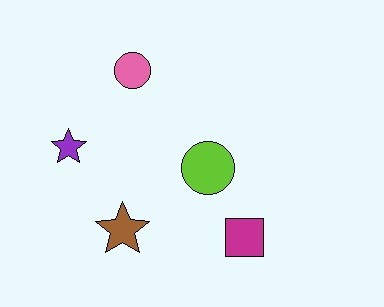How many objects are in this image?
There are 5 objects.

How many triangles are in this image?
There are no triangles.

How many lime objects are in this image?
There is 1 lime object.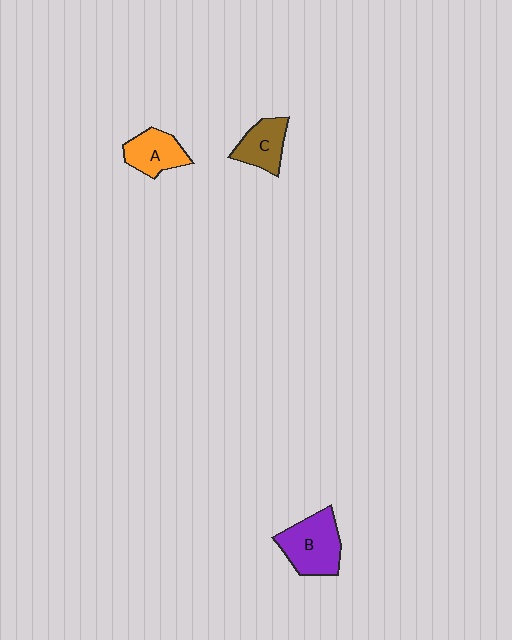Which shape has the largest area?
Shape B (purple).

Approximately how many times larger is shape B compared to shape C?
Approximately 1.5 times.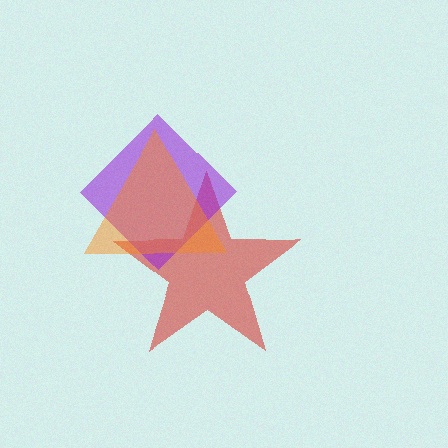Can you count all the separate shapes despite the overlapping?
Yes, there are 3 separate shapes.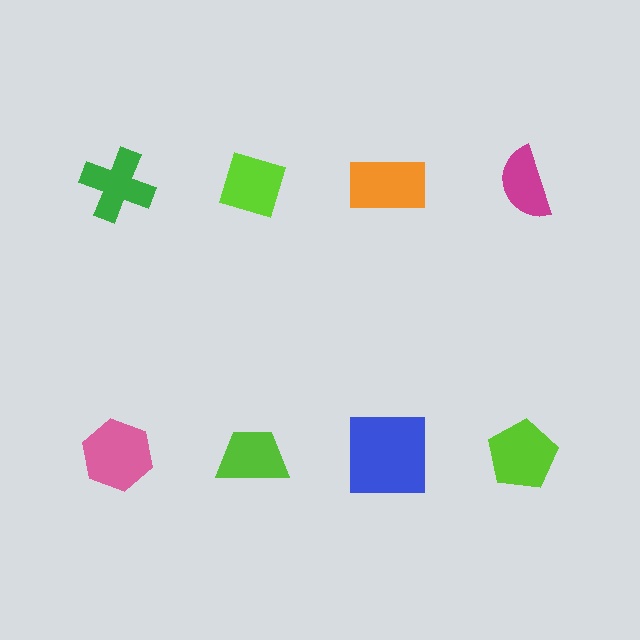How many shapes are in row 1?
4 shapes.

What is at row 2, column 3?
A blue square.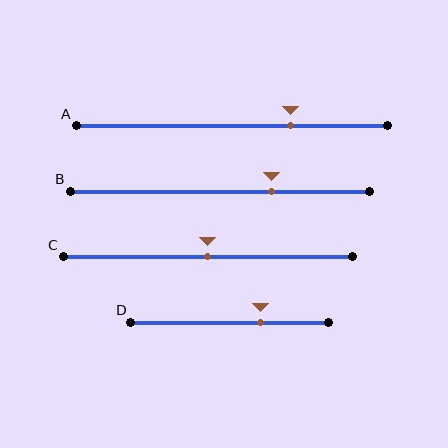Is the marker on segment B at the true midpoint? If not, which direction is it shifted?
No, the marker on segment B is shifted to the right by about 17% of the segment length.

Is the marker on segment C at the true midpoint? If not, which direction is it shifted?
Yes, the marker on segment C is at the true midpoint.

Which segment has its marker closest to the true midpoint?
Segment C has its marker closest to the true midpoint.